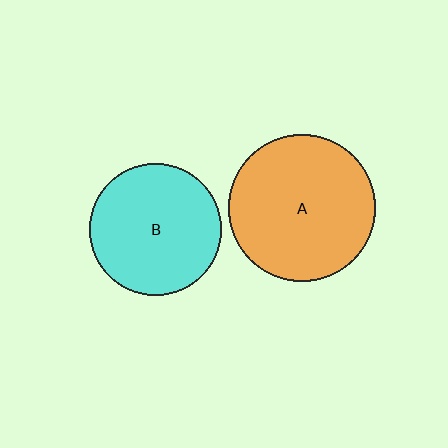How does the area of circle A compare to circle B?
Approximately 1.2 times.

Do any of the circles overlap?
No, none of the circles overlap.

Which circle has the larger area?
Circle A (orange).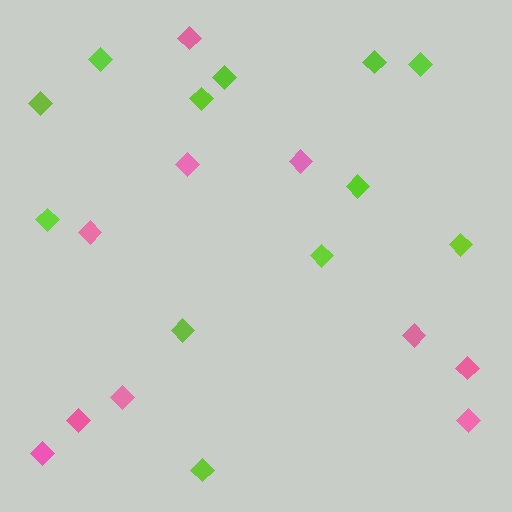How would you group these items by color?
There are 2 groups: one group of lime diamonds (12) and one group of pink diamonds (10).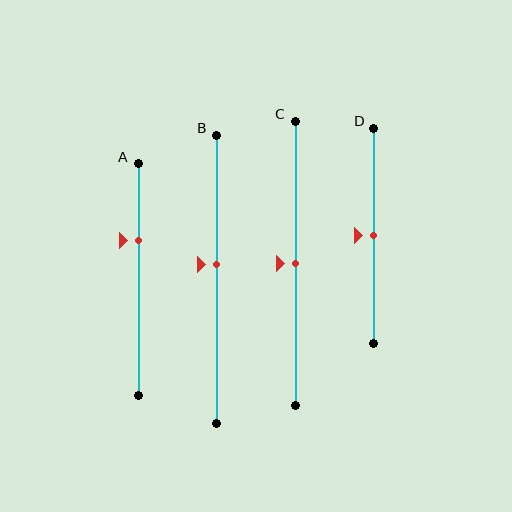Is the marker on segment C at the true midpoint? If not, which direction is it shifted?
Yes, the marker on segment C is at the true midpoint.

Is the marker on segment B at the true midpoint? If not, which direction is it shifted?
No, the marker on segment B is shifted upward by about 5% of the segment length.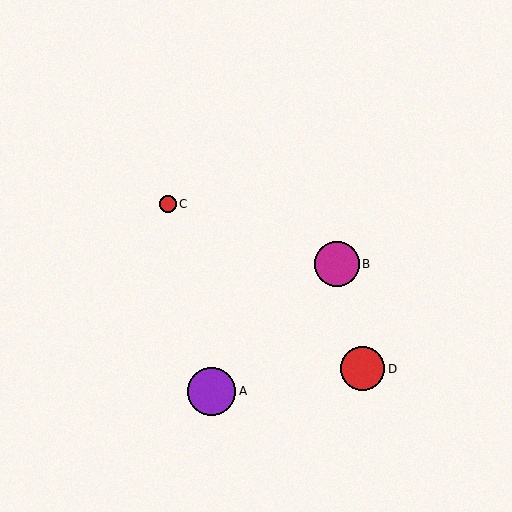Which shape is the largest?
The purple circle (labeled A) is the largest.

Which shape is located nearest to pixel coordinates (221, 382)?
The purple circle (labeled A) at (212, 391) is nearest to that location.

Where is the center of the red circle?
The center of the red circle is at (363, 369).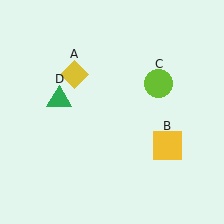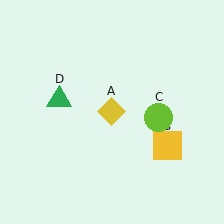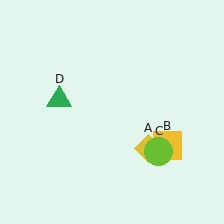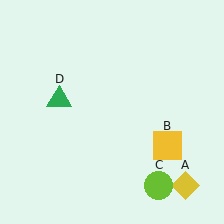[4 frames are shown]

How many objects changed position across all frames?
2 objects changed position: yellow diamond (object A), lime circle (object C).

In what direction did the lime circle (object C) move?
The lime circle (object C) moved down.